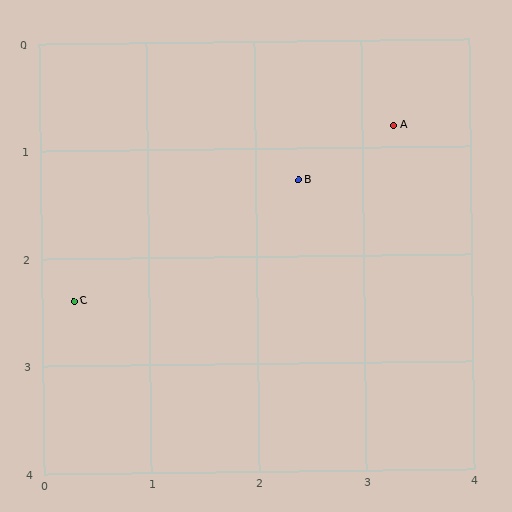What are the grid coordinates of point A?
Point A is at approximately (3.3, 0.8).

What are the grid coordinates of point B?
Point B is at approximately (2.4, 1.3).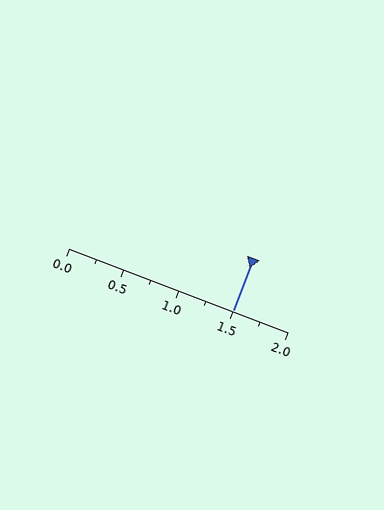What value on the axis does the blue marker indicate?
The marker indicates approximately 1.5.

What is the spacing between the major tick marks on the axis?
The major ticks are spaced 0.5 apart.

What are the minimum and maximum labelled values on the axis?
The axis runs from 0.0 to 2.0.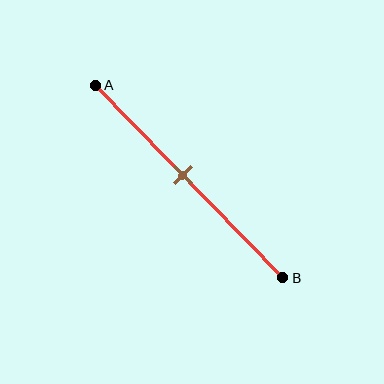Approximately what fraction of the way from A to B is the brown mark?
The brown mark is approximately 45% of the way from A to B.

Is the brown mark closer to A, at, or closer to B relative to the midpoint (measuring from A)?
The brown mark is closer to point A than the midpoint of segment AB.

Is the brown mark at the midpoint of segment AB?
No, the mark is at about 45% from A, not at the 50% midpoint.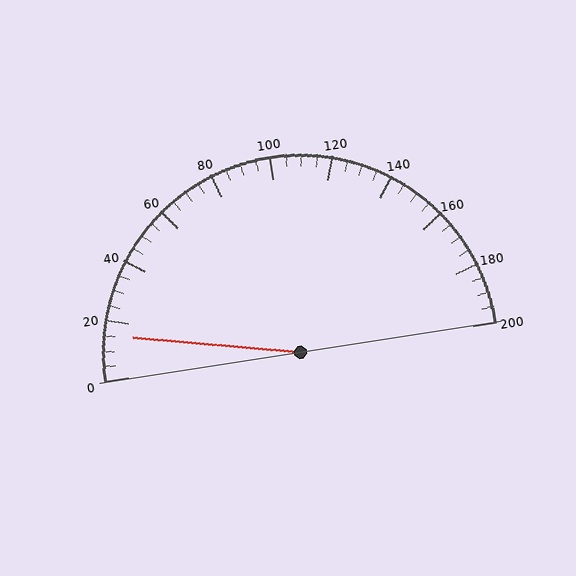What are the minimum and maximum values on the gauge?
The gauge ranges from 0 to 200.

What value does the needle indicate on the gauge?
The needle indicates approximately 15.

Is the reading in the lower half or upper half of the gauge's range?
The reading is in the lower half of the range (0 to 200).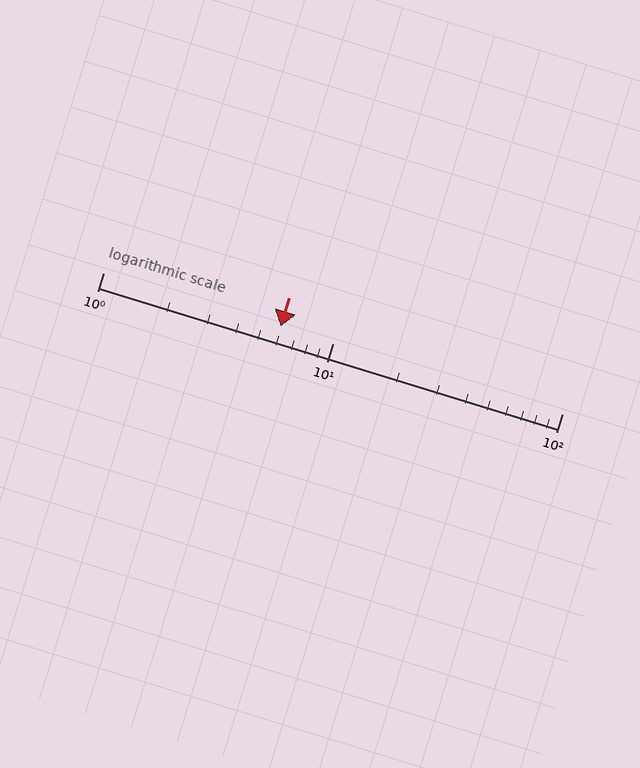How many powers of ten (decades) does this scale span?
The scale spans 2 decades, from 1 to 100.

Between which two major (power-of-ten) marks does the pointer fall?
The pointer is between 1 and 10.